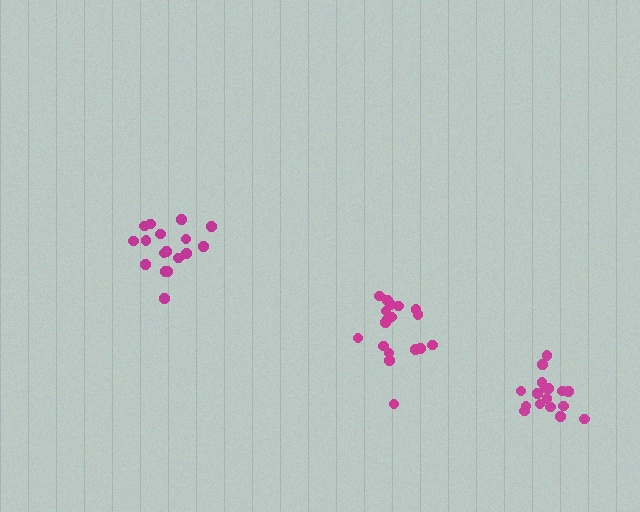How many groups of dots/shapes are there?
There are 3 groups.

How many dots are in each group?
Group 1: 17 dots, Group 2: 18 dots, Group 3: 17 dots (52 total).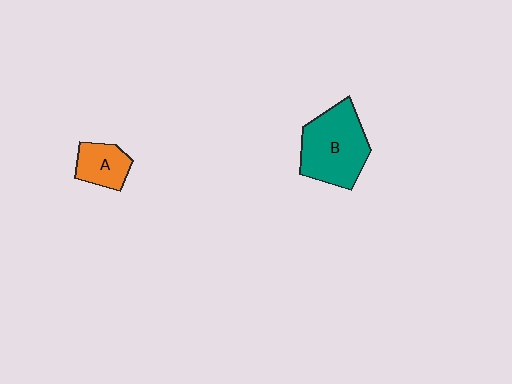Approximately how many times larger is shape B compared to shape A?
Approximately 2.2 times.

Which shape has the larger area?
Shape B (teal).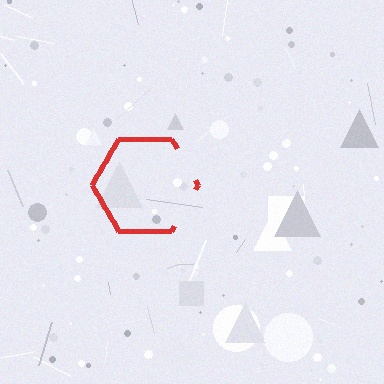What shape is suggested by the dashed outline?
The dashed outline suggests a hexagon.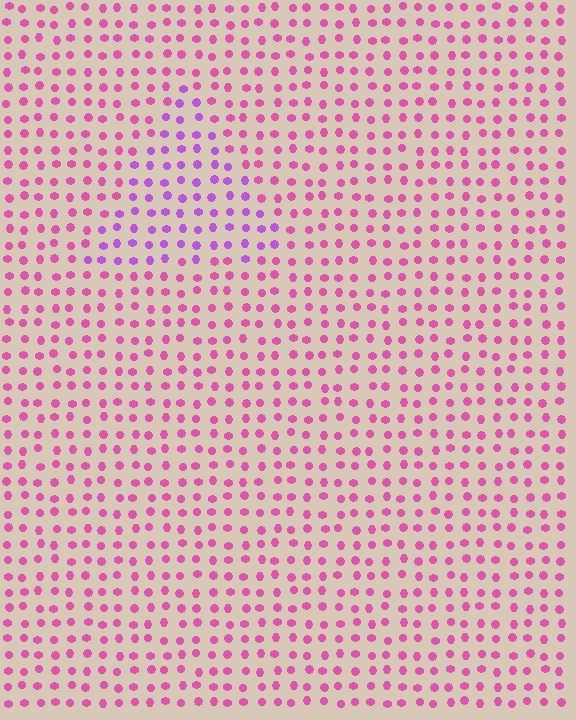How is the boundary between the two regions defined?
The boundary is defined purely by a slight shift in hue (about 36 degrees). Spacing, size, and orientation are identical on both sides.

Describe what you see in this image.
The image is filled with small pink elements in a uniform arrangement. A triangle-shaped region is visible where the elements are tinted to a slightly different hue, forming a subtle color boundary.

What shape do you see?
I see a triangle.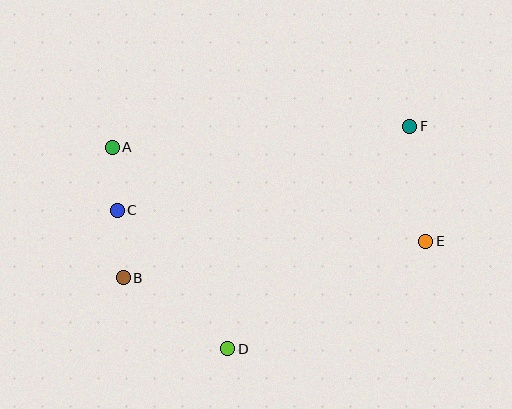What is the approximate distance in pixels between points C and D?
The distance between C and D is approximately 177 pixels.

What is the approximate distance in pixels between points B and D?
The distance between B and D is approximately 126 pixels.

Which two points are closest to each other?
Points A and C are closest to each other.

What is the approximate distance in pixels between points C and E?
The distance between C and E is approximately 310 pixels.